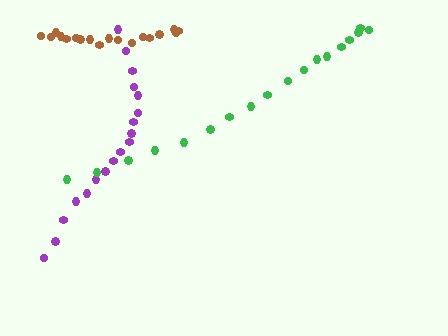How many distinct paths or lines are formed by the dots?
There are 3 distinct paths.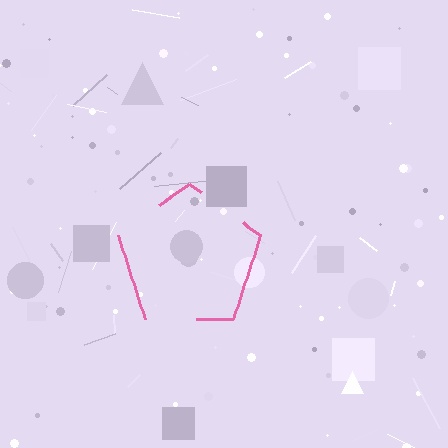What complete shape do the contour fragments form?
The contour fragments form a pentagon.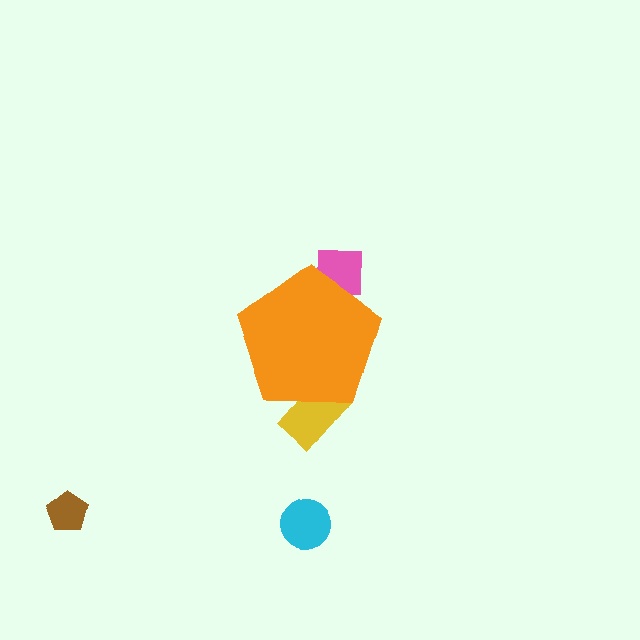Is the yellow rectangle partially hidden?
Yes, the yellow rectangle is partially hidden behind the orange pentagon.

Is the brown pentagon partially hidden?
No, the brown pentagon is fully visible.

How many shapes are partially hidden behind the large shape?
2 shapes are partially hidden.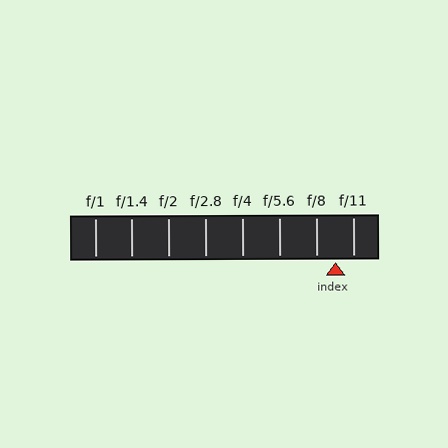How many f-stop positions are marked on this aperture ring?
There are 8 f-stop positions marked.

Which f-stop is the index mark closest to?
The index mark is closest to f/11.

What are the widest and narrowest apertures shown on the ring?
The widest aperture shown is f/1 and the narrowest is f/11.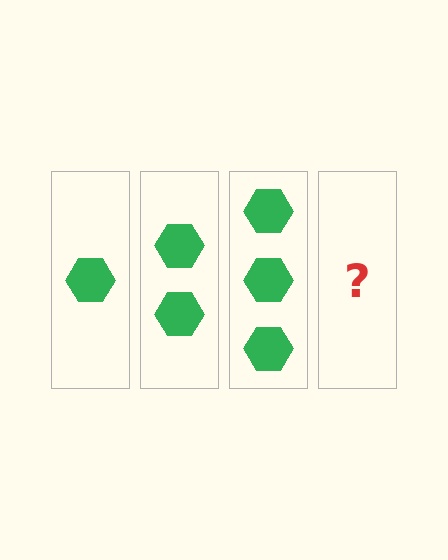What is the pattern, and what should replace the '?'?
The pattern is that each step adds one more hexagon. The '?' should be 4 hexagons.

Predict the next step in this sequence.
The next step is 4 hexagons.